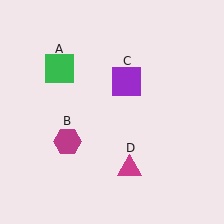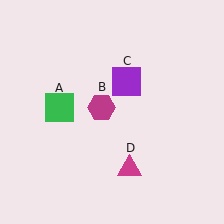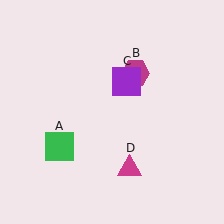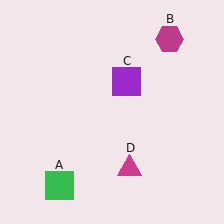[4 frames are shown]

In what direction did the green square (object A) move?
The green square (object A) moved down.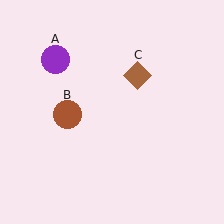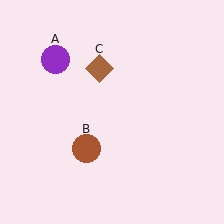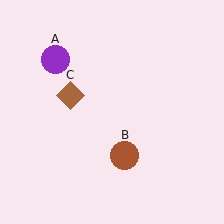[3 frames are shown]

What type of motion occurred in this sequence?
The brown circle (object B), brown diamond (object C) rotated counterclockwise around the center of the scene.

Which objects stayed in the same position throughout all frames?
Purple circle (object A) remained stationary.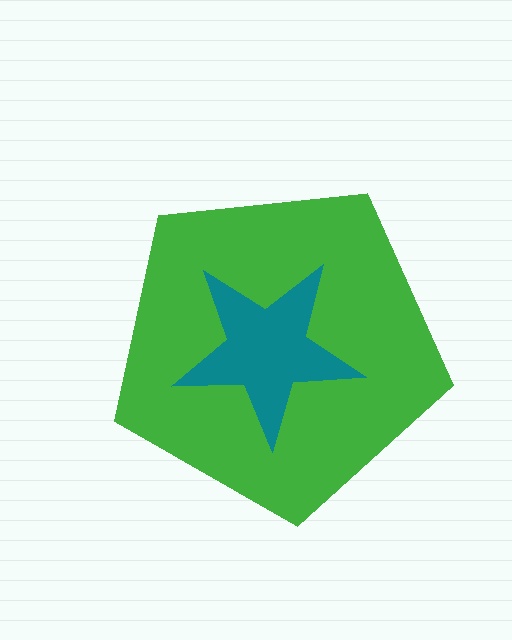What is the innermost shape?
The teal star.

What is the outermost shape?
The green pentagon.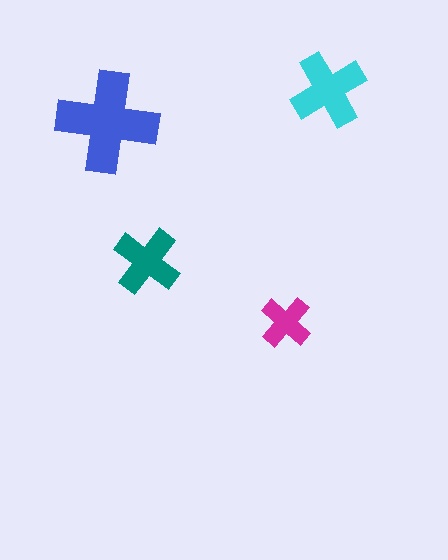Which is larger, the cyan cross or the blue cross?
The blue one.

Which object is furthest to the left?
The blue cross is leftmost.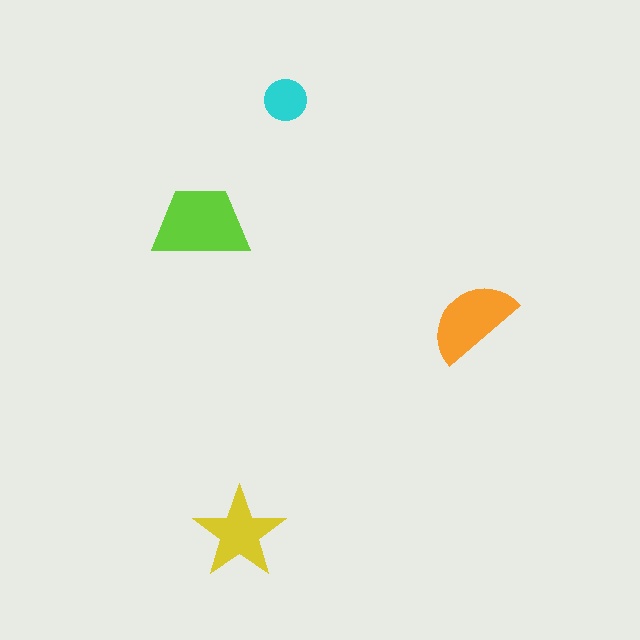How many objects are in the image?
There are 4 objects in the image.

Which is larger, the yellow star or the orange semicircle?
The orange semicircle.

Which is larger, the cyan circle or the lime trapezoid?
The lime trapezoid.